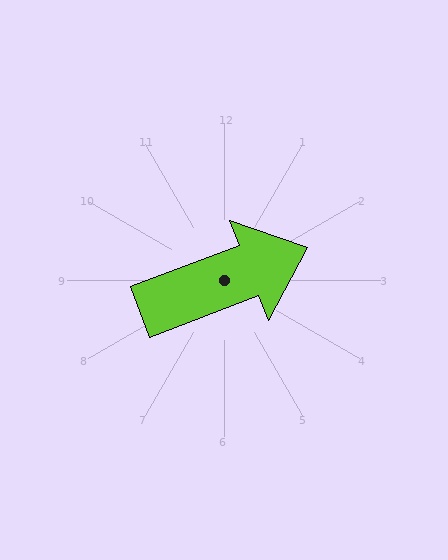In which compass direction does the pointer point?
East.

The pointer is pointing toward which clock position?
Roughly 2 o'clock.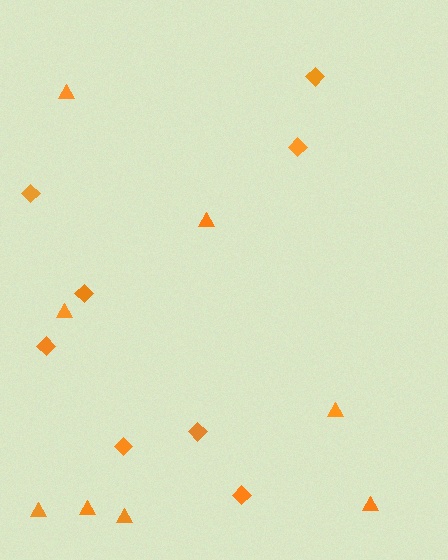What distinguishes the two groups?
There are 2 groups: one group of triangles (8) and one group of diamonds (8).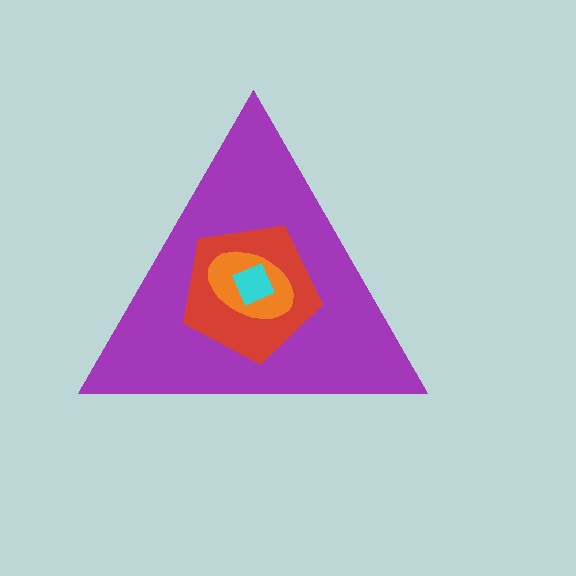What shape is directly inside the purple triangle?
The red pentagon.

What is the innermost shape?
The cyan diamond.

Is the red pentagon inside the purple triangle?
Yes.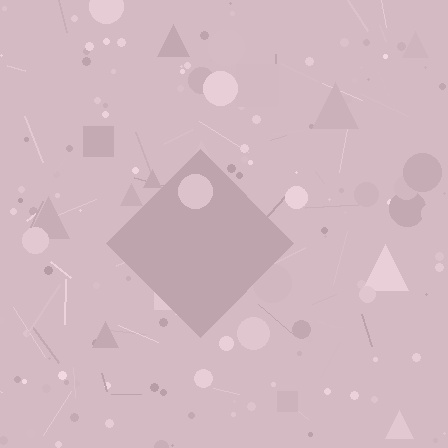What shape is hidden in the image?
A diamond is hidden in the image.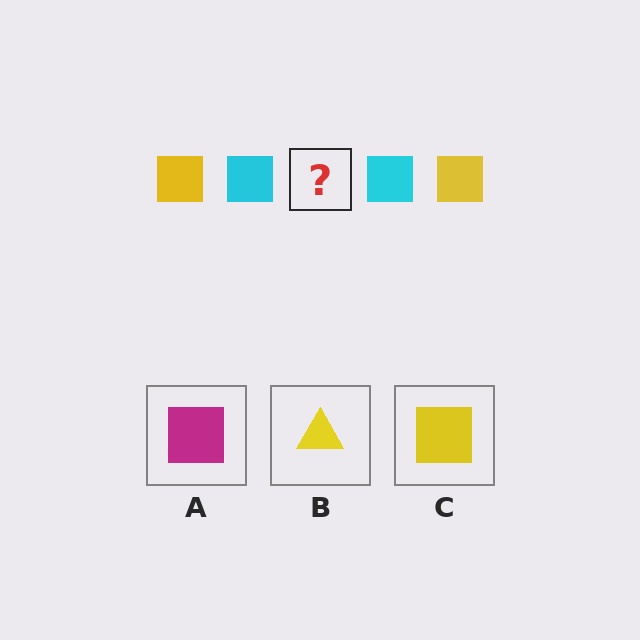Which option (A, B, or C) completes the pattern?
C.